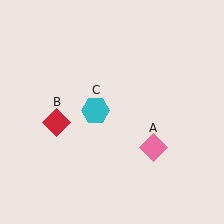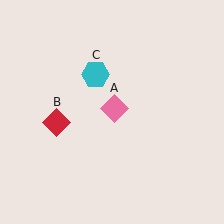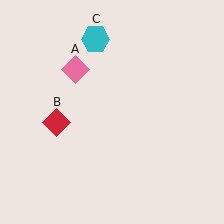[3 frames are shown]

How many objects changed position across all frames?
2 objects changed position: pink diamond (object A), cyan hexagon (object C).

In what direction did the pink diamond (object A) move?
The pink diamond (object A) moved up and to the left.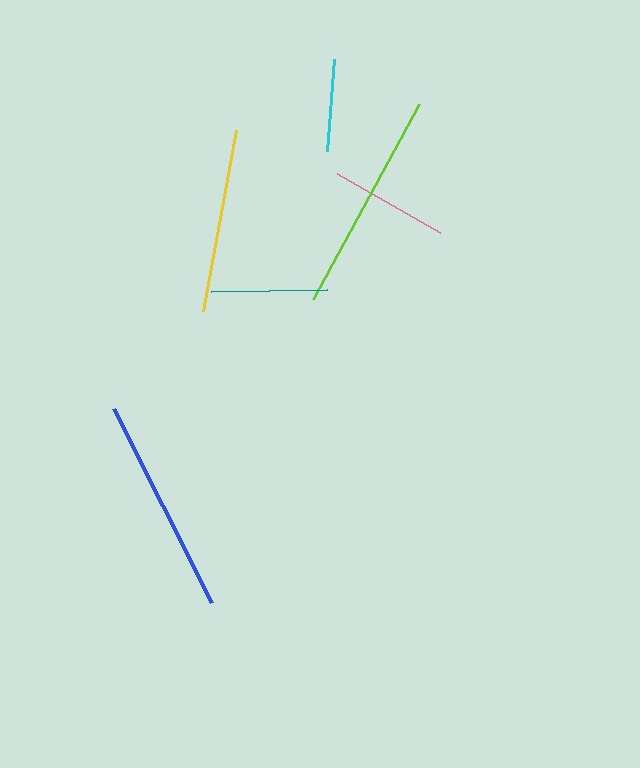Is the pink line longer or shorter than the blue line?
The blue line is longer than the pink line.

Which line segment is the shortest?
The cyan line is the shortest at approximately 93 pixels.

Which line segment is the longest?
The lime line is the longest at approximately 222 pixels.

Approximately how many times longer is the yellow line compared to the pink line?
The yellow line is approximately 1.6 times the length of the pink line.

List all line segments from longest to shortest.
From longest to shortest: lime, blue, yellow, pink, teal, cyan.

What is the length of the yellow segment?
The yellow segment is approximately 184 pixels long.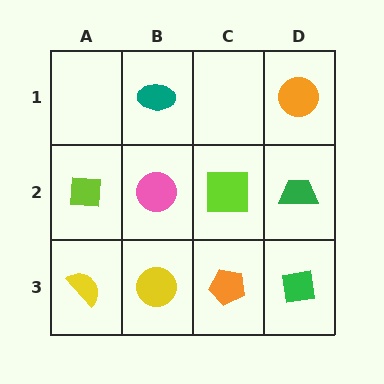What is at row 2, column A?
A lime square.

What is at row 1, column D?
An orange circle.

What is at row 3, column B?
A yellow circle.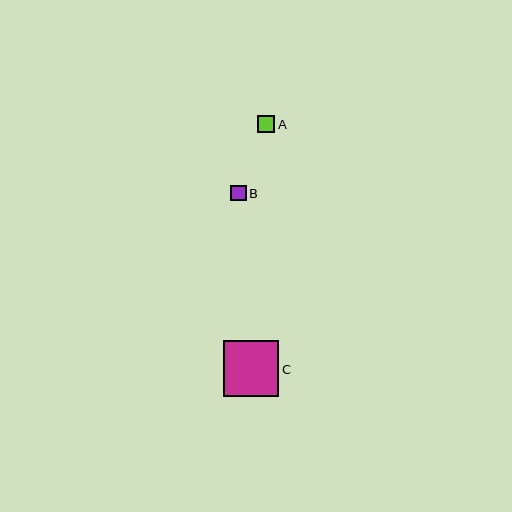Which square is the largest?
Square C is the largest with a size of approximately 55 pixels.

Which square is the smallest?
Square B is the smallest with a size of approximately 16 pixels.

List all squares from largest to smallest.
From largest to smallest: C, A, B.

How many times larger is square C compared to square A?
Square C is approximately 3.2 times the size of square A.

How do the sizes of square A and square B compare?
Square A and square B are approximately the same size.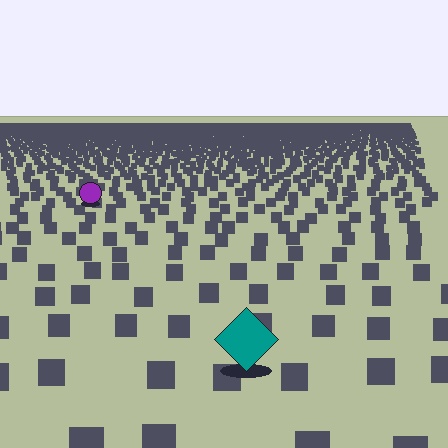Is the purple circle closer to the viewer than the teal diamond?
No. The teal diamond is closer — you can tell from the texture gradient: the ground texture is coarser near it.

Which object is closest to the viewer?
The teal diamond is closest. The texture marks near it are larger and more spread out.